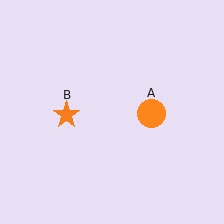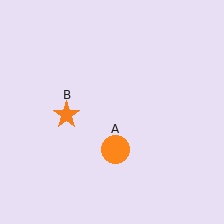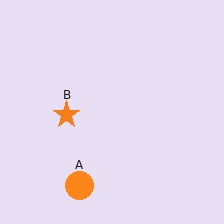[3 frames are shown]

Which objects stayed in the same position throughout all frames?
Orange star (object B) remained stationary.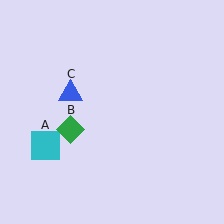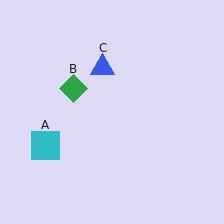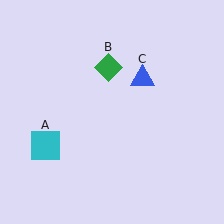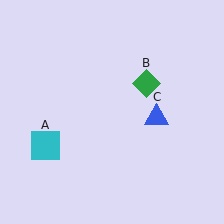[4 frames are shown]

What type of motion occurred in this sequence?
The green diamond (object B), blue triangle (object C) rotated clockwise around the center of the scene.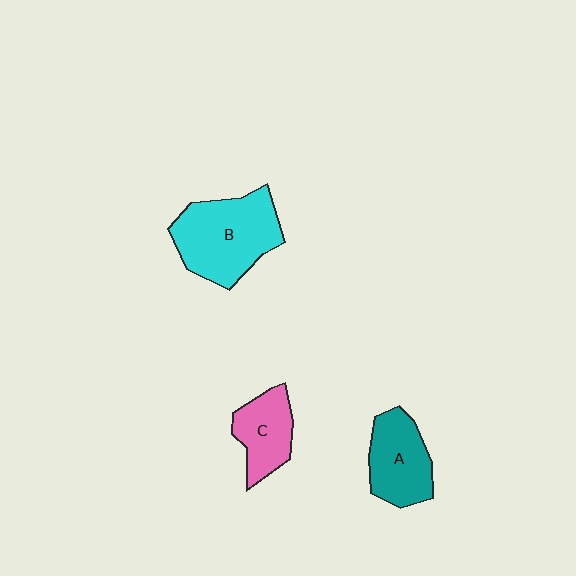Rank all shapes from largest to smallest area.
From largest to smallest: B (cyan), A (teal), C (pink).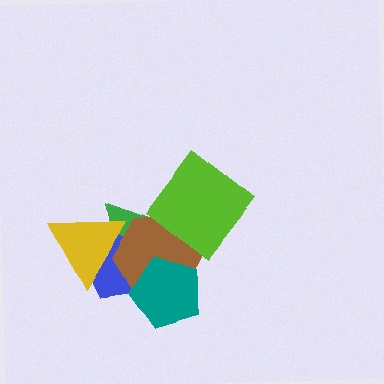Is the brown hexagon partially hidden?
Yes, it is partially covered by another shape.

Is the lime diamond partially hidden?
No, no other shape covers it.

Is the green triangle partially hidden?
Yes, it is partially covered by another shape.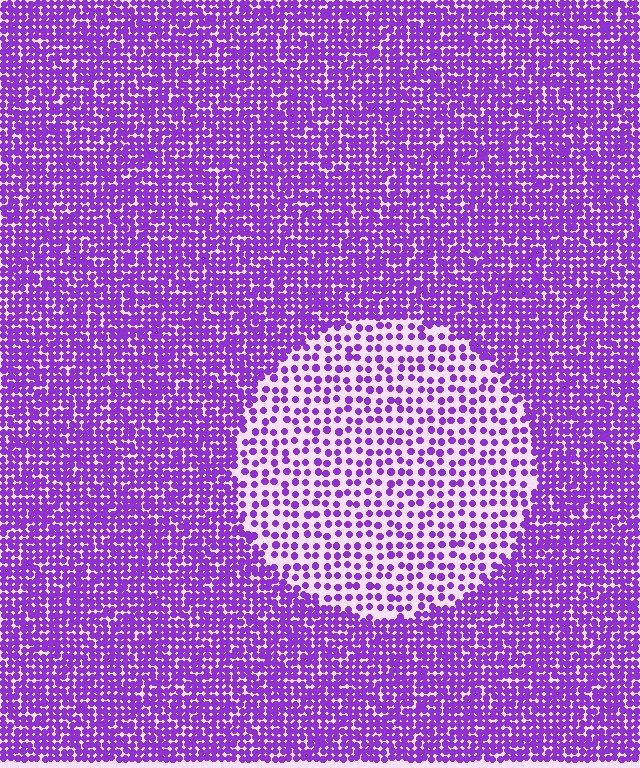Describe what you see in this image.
The image contains small purple elements arranged at two different densities. A circle-shaped region is visible where the elements are less densely packed than the surrounding area.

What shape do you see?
I see a circle.